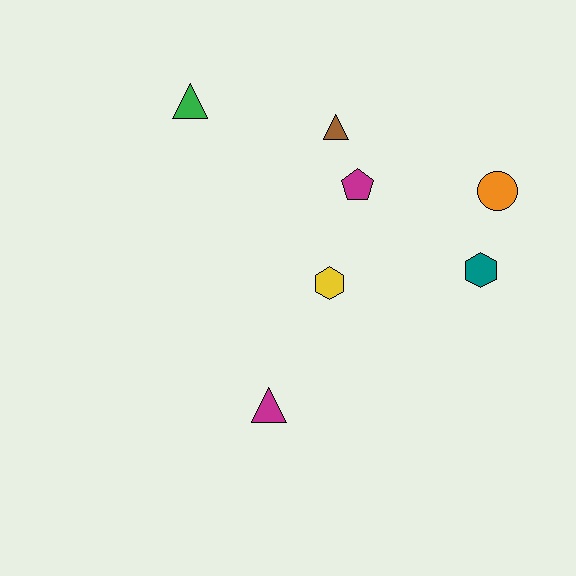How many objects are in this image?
There are 7 objects.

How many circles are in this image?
There is 1 circle.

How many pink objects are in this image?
There are no pink objects.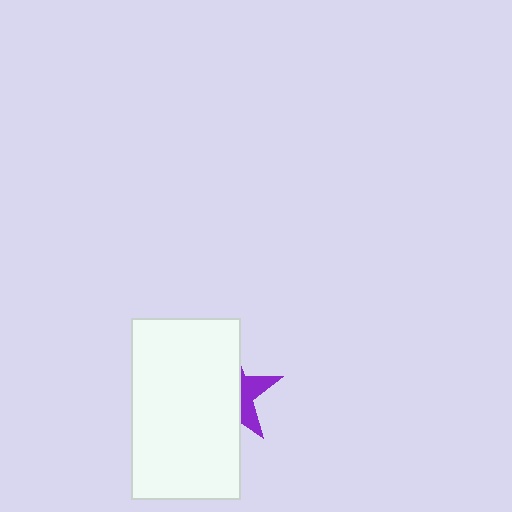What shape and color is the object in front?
The object in front is a white rectangle.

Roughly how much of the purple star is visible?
A small part of it is visible (roughly 31%).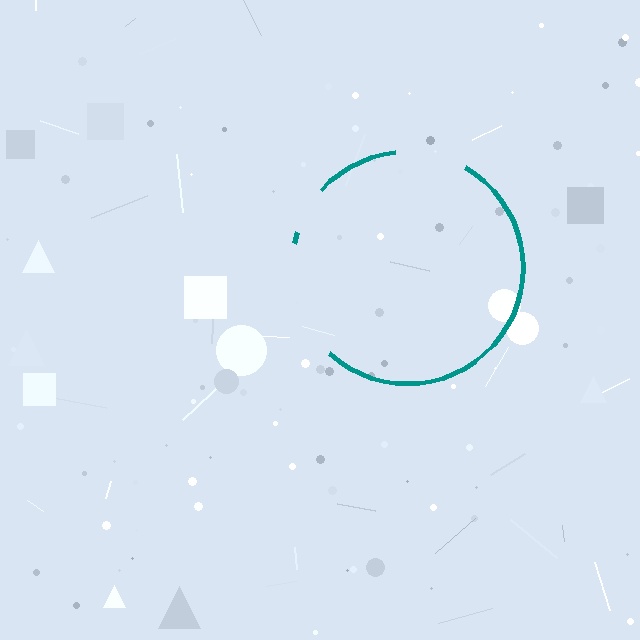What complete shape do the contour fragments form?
The contour fragments form a circle.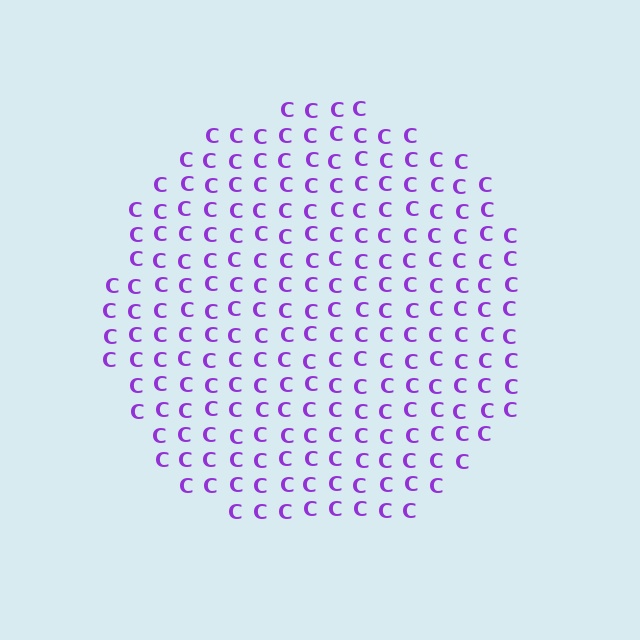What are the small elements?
The small elements are letter C's.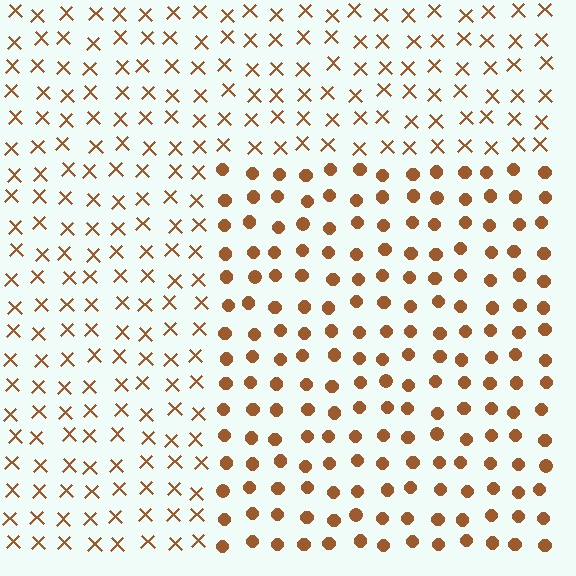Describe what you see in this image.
The image is filled with small brown elements arranged in a uniform grid. A rectangle-shaped region contains circles, while the surrounding area contains X marks. The boundary is defined purely by the change in element shape.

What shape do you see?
I see a rectangle.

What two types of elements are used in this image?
The image uses circles inside the rectangle region and X marks outside it.